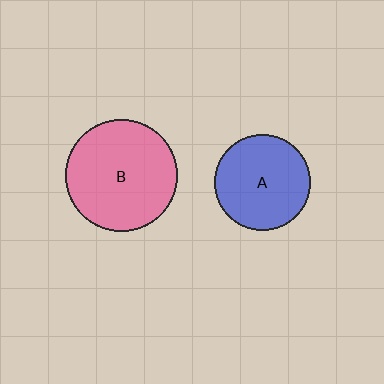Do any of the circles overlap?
No, none of the circles overlap.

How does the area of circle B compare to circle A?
Approximately 1.4 times.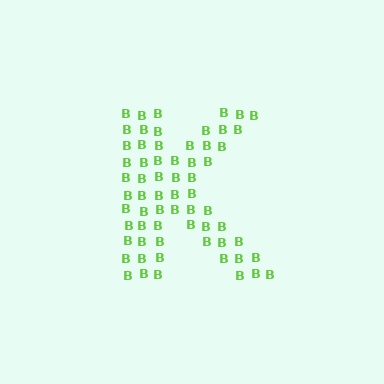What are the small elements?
The small elements are letter B's.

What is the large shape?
The large shape is the letter K.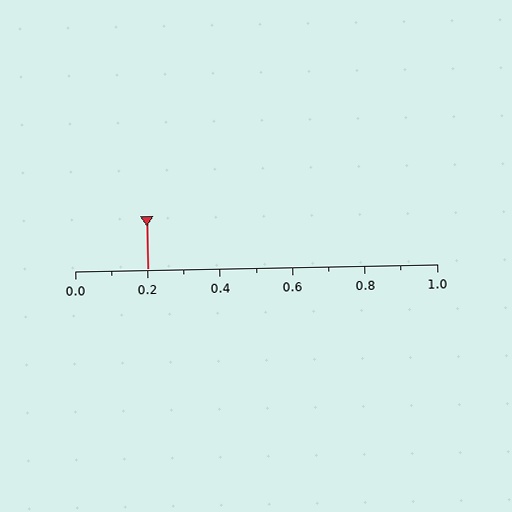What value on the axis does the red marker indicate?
The marker indicates approximately 0.2.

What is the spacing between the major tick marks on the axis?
The major ticks are spaced 0.2 apart.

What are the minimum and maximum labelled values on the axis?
The axis runs from 0.0 to 1.0.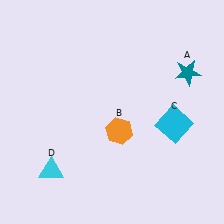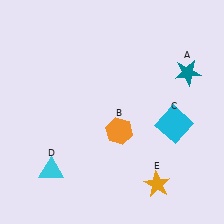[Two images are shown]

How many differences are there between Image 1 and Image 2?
There is 1 difference between the two images.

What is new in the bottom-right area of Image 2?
An orange star (E) was added in the bottom-right area of Image 2.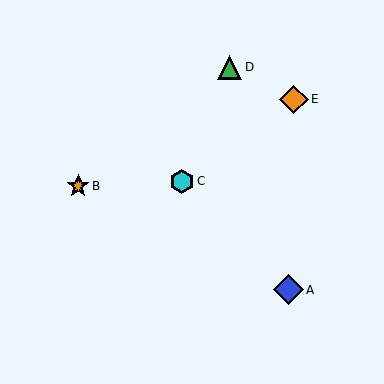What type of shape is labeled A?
Shape A is a blue diamond.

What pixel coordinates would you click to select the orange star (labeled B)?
Click at (78, 186) to select the orange star B.